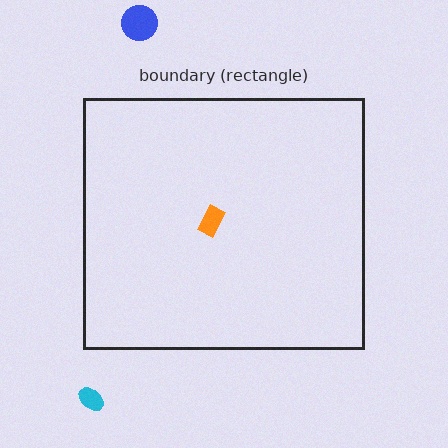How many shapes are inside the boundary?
1 inside, 2 outside.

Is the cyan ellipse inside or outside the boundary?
Outside.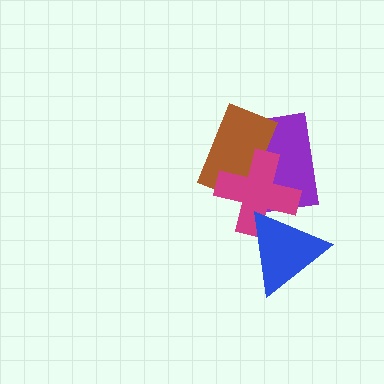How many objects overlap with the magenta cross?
3 objects overlap with the magenta cross.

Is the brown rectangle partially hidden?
Yes, it is partially covered by another shape.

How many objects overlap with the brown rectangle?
2 objects overlap with the brown rectangle.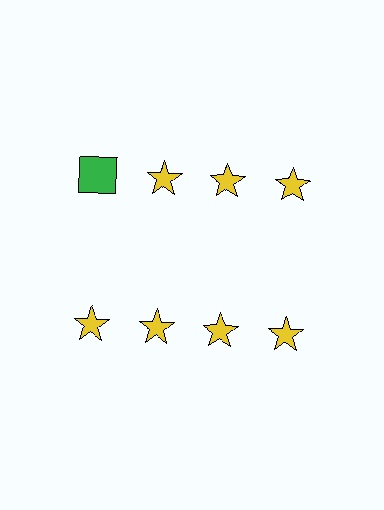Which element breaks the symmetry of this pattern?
The green square in the top row, leftmost column breaks the symmetry. All other shapes are yellow stars.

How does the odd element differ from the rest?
It differs in both color (green instead of yellow) and shape (square instead of star).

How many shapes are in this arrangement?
There are 8 shapes arranged in a grid pattern.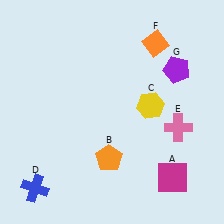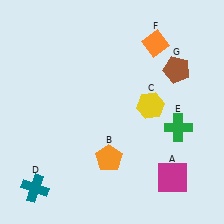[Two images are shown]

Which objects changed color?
D changed from blue to teal. E changed from pink to green. G changed from purple to brown.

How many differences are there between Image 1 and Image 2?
There are 3 differences between the two images.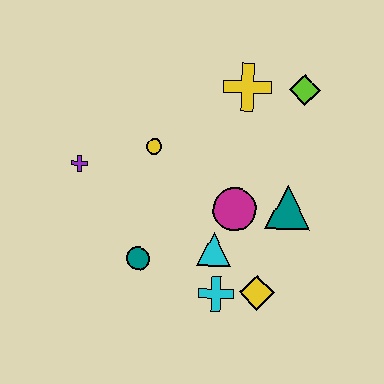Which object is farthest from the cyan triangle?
The lime diamond is farthest from the cyan triangle.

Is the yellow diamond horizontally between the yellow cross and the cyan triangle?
No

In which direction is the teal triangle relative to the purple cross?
The teal triangle is to the right of the purple cross.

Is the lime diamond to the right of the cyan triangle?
Yes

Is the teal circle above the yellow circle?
No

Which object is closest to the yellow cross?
The lime diamond is closest to the yellow cross.